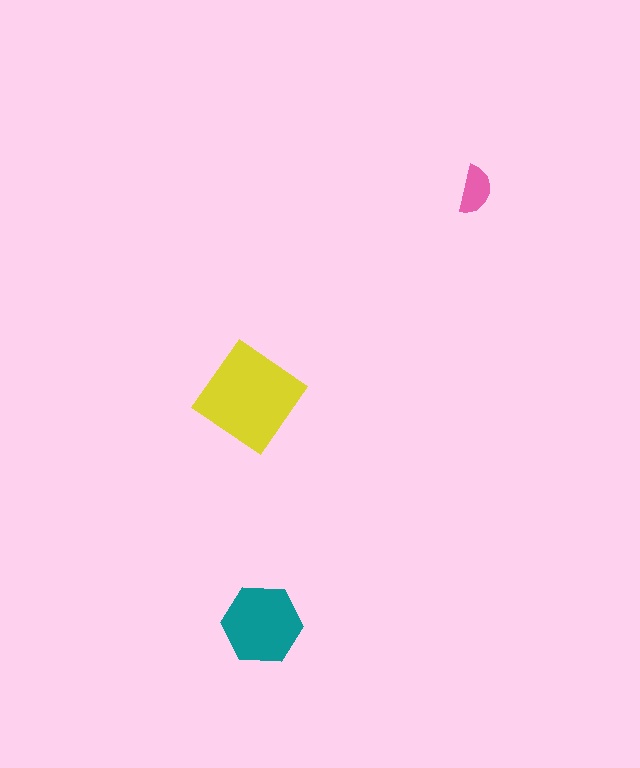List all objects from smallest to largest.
The pink semicircle, the teal hexagon, the yellow diamond.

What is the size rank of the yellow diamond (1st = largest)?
1st.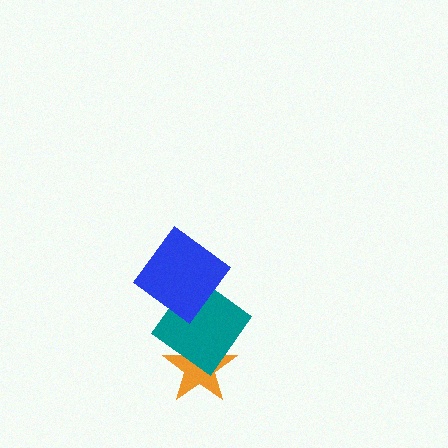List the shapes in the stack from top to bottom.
From top to bottom: the blue diamond, the teal diamond, the orange star.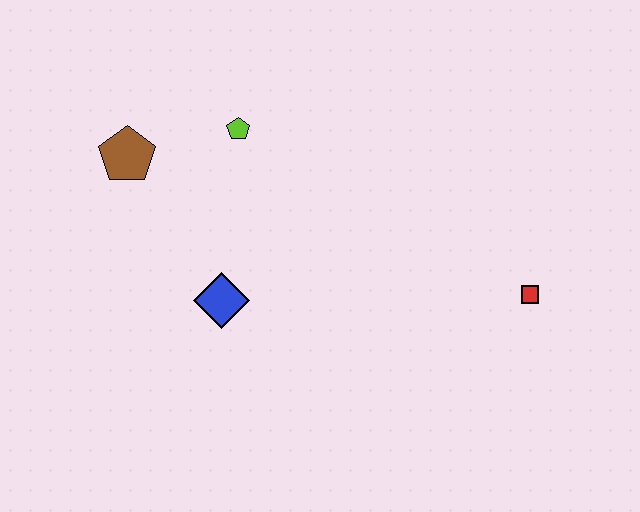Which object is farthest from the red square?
The brown pentagon is farthest from the red square.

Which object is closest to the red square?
The blue diamond is closest to the red square.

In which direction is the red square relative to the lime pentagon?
The red square is to the right of the lime pentagon.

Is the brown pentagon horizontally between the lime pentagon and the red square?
No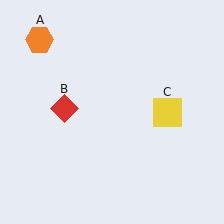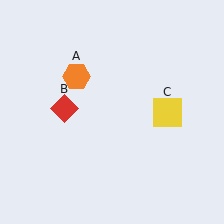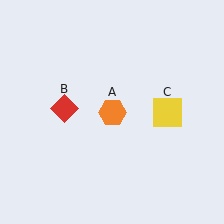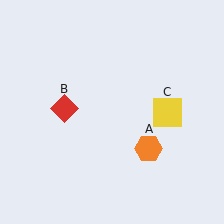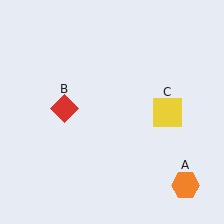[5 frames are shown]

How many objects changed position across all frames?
1 object changed position: orange hexagon (object A).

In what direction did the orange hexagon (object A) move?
The orange hexagon (object A) moved down and to the right.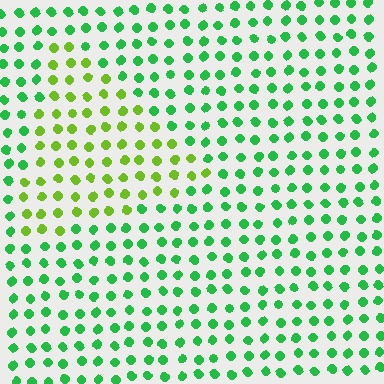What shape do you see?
I see a triangle.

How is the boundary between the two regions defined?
The boundary is defined purely by a slight shift in hue (about 42 degrees). Spacing, size, and orientation are identical on both sides.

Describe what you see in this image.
The image is filled with small green elements in a uniform arrangement. A triangle-shaped region is visible where the elements are tinted to a slightly different hue, forming a subtle color boundary.